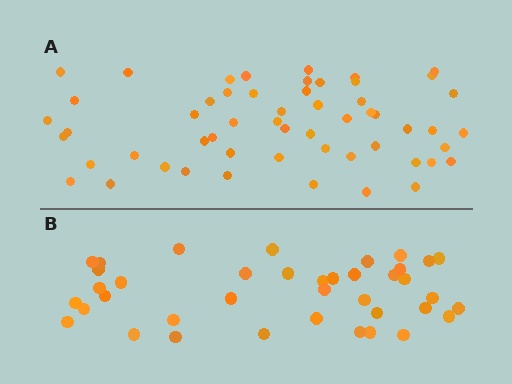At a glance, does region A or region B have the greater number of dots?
Region A (the top region) has more dots.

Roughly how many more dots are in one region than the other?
Region A has approximately 15 more dots than region B.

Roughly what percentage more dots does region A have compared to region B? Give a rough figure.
About 40% more.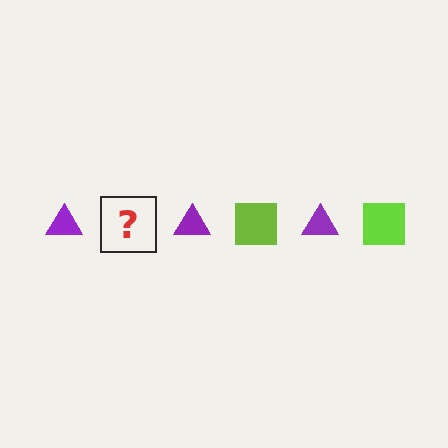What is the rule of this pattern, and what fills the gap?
The rule is that the pattern alternates between purple triangle and lime square. The gap should be filled with a lime square.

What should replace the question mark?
The question mark should be replaced with a lime square.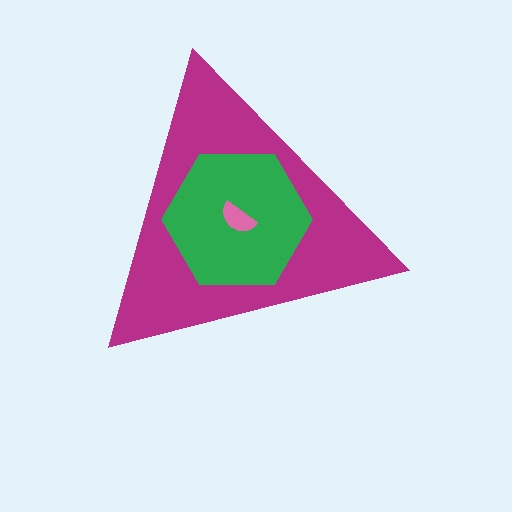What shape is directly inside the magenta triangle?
The green hexagon.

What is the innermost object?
The pink semicircle.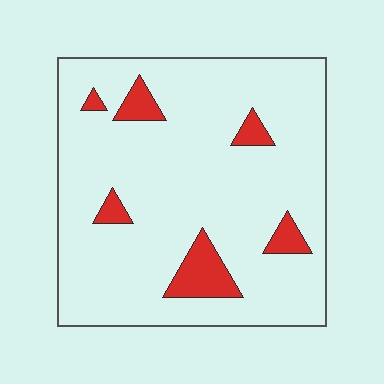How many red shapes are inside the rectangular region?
6.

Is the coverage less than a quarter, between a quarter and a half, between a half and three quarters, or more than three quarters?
Less than a quarter.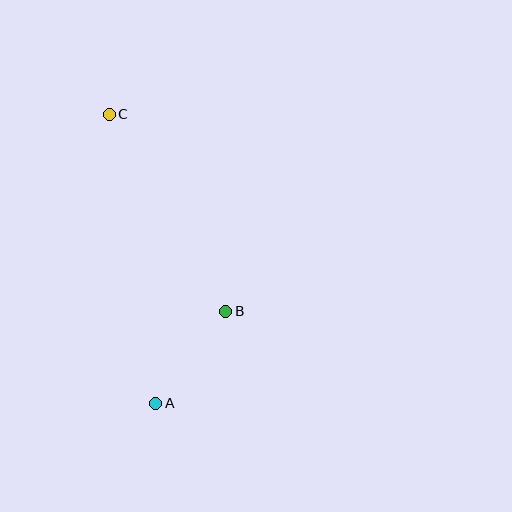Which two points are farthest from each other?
Points A and C are farthest from each other.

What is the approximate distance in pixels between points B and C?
The distance between B and C is approximately 229 pixels.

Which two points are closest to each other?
Points A and B are closest to each other.